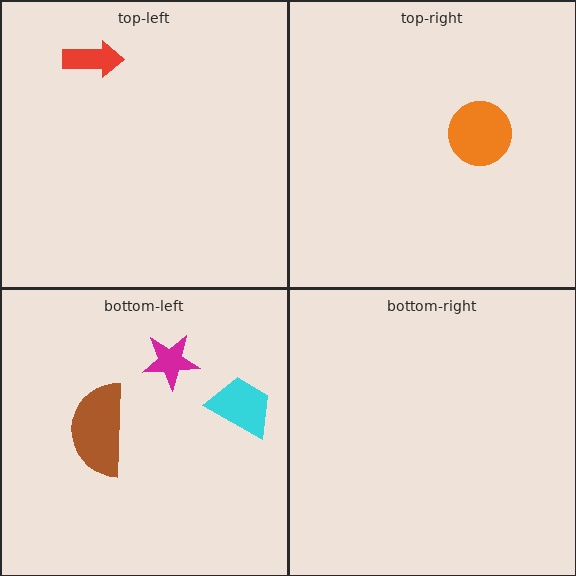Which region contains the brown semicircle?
The bottom-left region.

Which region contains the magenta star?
The bottom-left region.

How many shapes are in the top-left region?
1.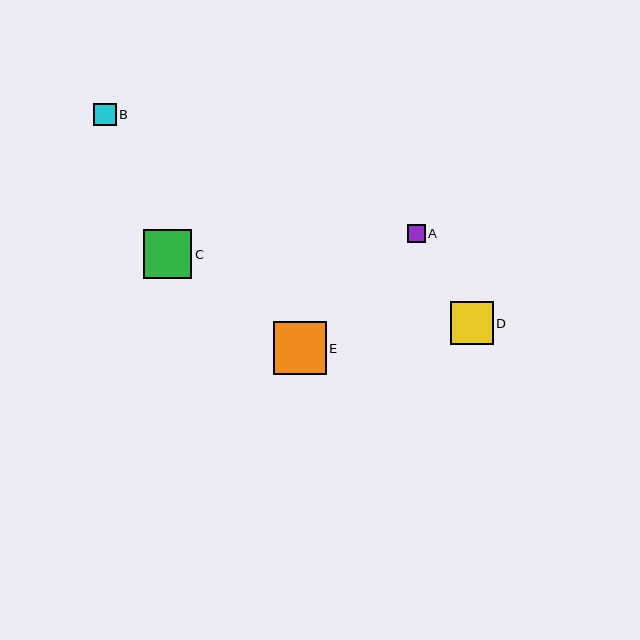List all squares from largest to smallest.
From largest to smallest: E, C, D, B, A.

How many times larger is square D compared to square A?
Square D is approximately 2.3 times the size of square A.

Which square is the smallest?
Square A is the smallest with a size of approximately 18 pixels.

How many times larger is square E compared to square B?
Square E is approximately 2.4 times the size of square B.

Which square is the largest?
Square E is the largest with a size of approximately 53 pixels.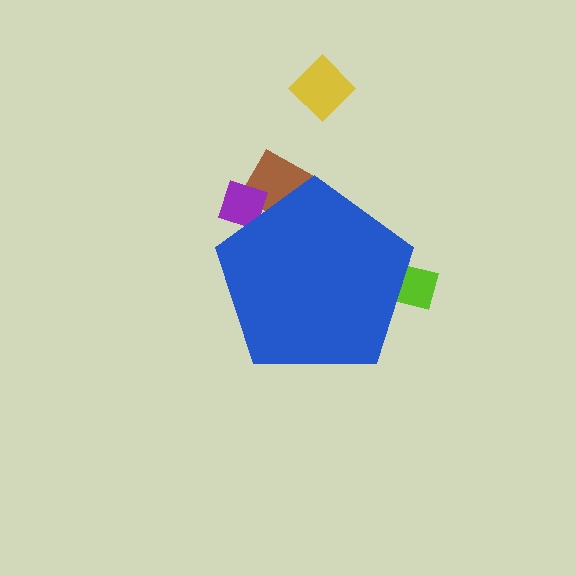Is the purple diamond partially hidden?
Yes, the purple diamond is partially hidden behind the blue pentagon.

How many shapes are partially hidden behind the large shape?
3 shapes are partially hidden.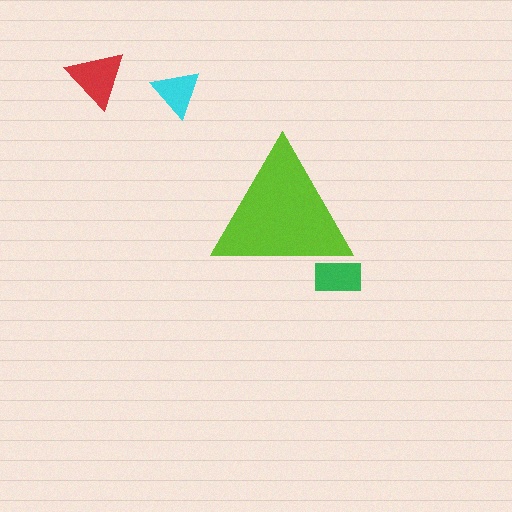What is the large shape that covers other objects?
A lime triangle.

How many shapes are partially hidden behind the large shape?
1 shape is partially hidden.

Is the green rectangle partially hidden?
Yes, the green rectangle is partially hidden behind the lime triangle.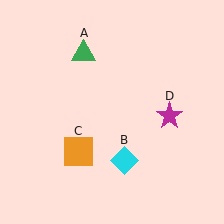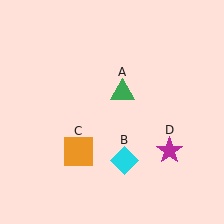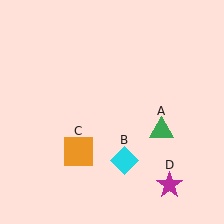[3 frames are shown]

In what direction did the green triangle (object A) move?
The green triangle (object A) moved down and to the right.